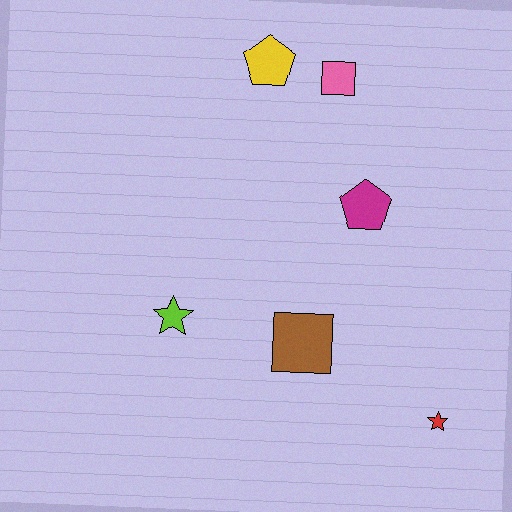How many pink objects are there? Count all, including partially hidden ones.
There is 1 pink object.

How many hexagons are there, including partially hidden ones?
There are no hexagons.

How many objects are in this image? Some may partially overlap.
There are 6 objects.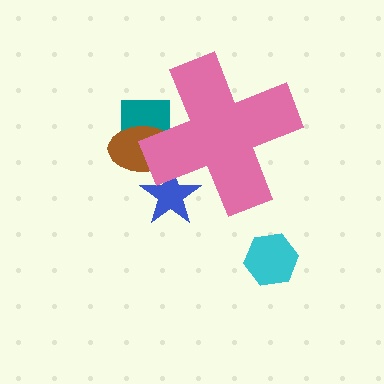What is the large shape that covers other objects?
A pink cross.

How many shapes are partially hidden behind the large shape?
3 shapes are partially hidden.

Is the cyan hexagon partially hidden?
No, the cyan hexagon is fully visible.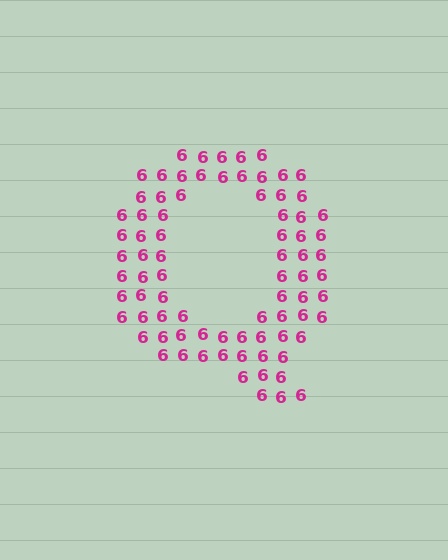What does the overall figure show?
The overall figure shows the letter Q.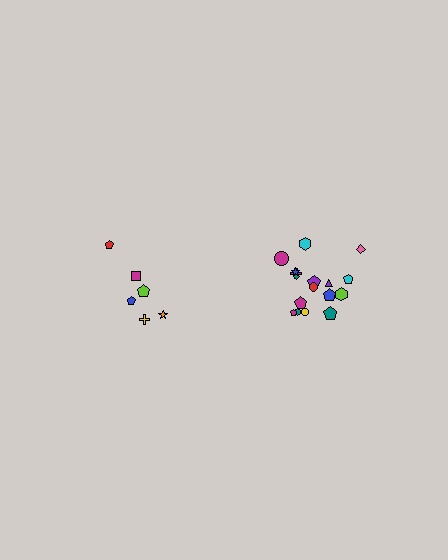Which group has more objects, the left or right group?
The right group.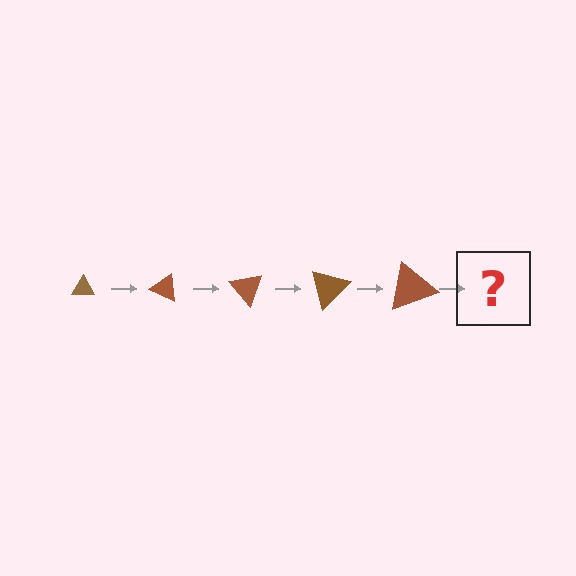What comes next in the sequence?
The next element should be a triangle, larger than the previous one and rotated 125 degrees from the start.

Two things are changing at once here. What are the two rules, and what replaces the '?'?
The two rules are that the triangle grows larger each step and it rotates 25 degrees each step. The '?' should be a triangle, larger than the previous one and rotated 125 degrees from the start.